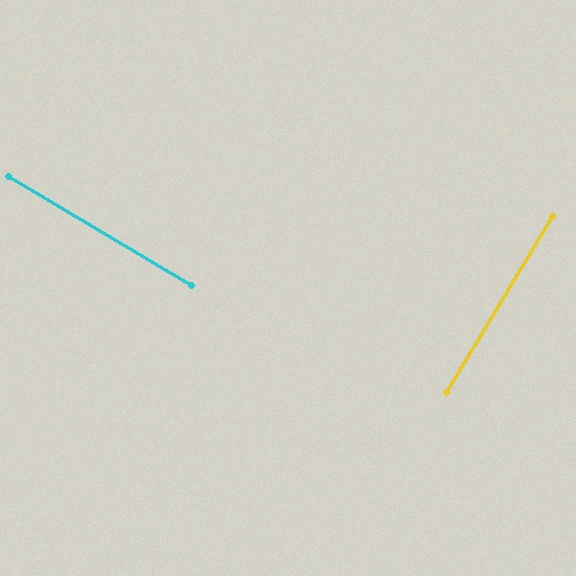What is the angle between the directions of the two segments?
Approximately 90 degrees.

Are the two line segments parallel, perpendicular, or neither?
Perpendicular — they meet at approximately 90°.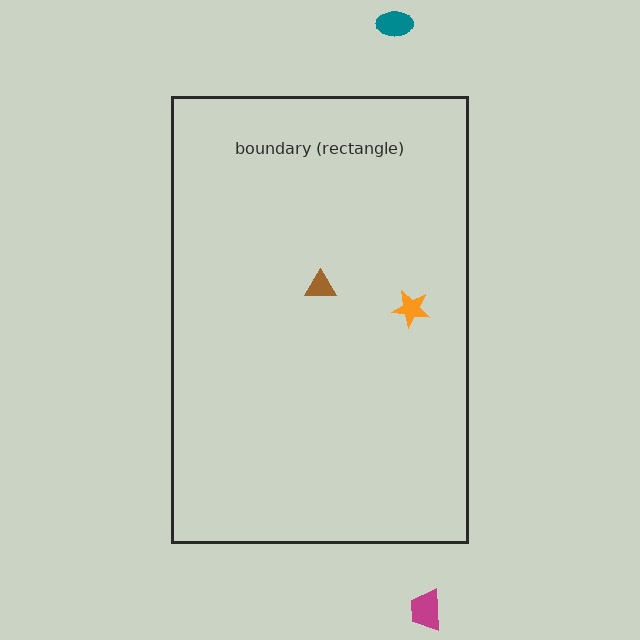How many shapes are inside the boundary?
2 inside, 2 outside.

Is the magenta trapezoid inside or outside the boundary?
Outside.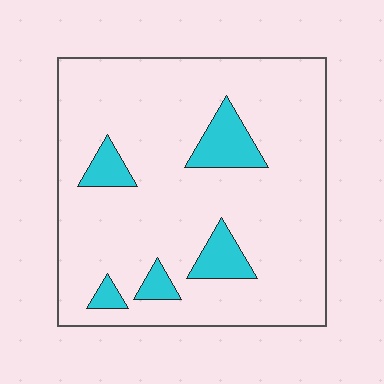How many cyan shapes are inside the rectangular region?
5.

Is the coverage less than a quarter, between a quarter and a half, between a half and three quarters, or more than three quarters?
Less than a quarter.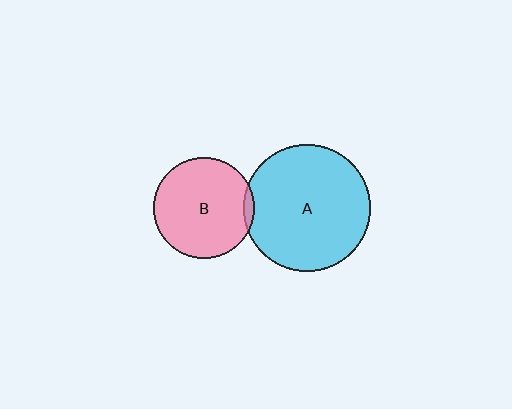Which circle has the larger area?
Circle A (cyan).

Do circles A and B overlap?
Yes.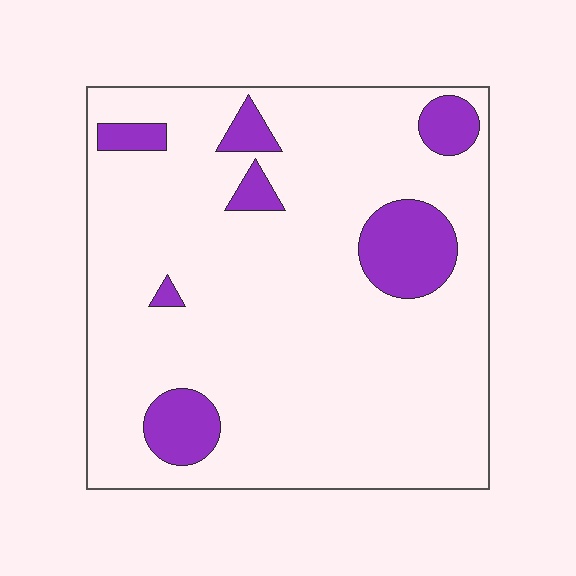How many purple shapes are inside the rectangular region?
7.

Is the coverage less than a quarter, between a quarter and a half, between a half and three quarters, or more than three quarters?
Less than a quarter.